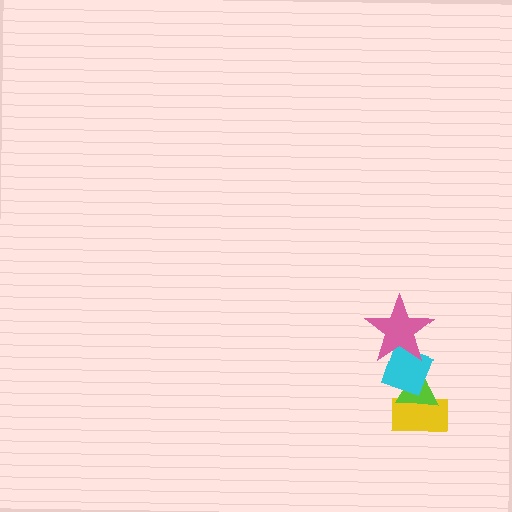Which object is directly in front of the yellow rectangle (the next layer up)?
The lime triangle is directly in front of the yellow rectangle.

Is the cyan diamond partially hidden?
Yes, it is partially covered by another shape.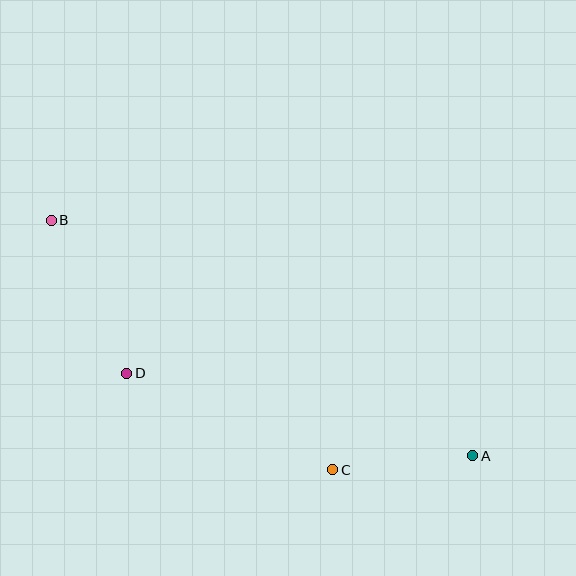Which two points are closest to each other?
Points A and C are closest to each other.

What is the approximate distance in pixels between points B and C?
The distance between B and C is approximately 376 pixels.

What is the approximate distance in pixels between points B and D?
The distance between B and D is approximately 170 pixels.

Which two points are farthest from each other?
Points A and B are farthest from each other.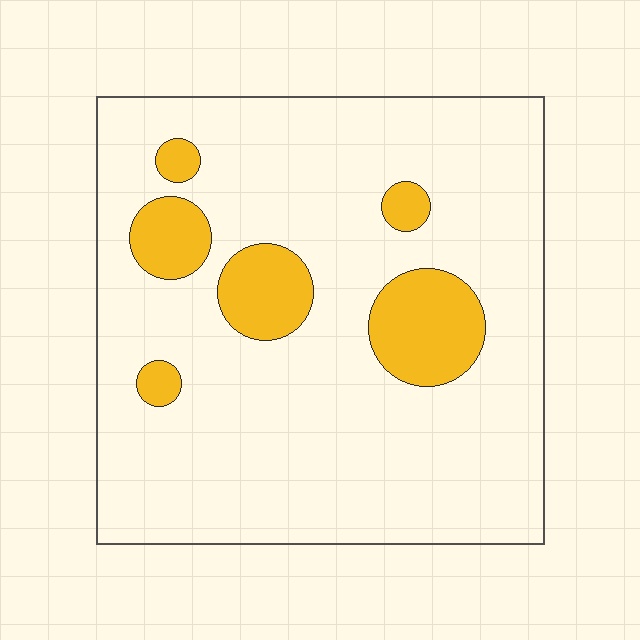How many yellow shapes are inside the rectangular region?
6.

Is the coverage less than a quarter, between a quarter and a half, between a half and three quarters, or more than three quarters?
Less than a quarter.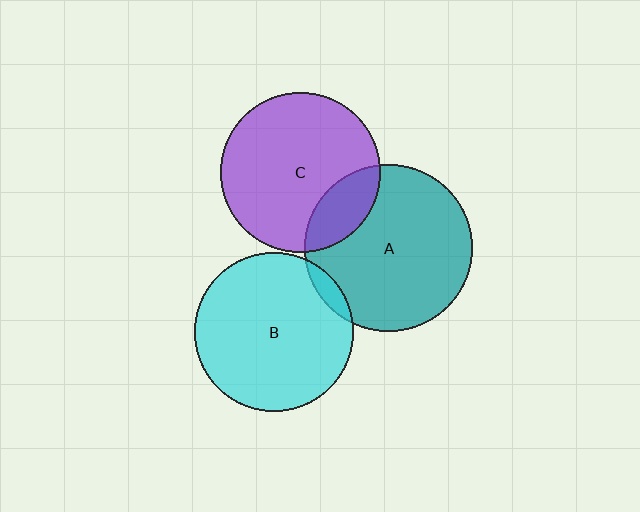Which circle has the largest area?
Circle A (teal).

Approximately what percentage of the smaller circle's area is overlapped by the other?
Approximately 5%.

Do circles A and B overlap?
Yes.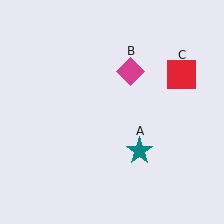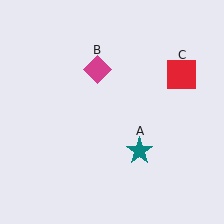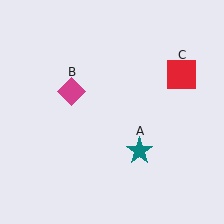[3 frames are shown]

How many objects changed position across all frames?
1 object changed position: magenta diamond (object B).